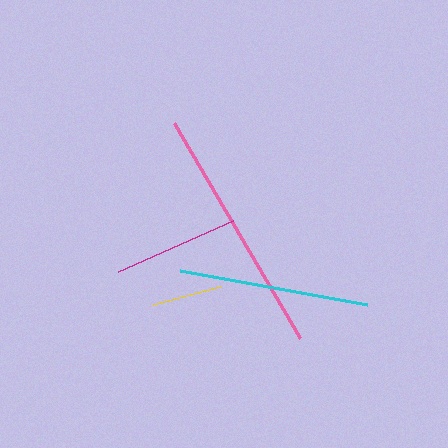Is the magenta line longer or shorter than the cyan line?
The cyan line is longer than the magenta line.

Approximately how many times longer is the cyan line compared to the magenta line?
The cyan line is approximately 1.5 times the length of the magenta line.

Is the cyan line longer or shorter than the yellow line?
The cyan line is longer than the yellow line.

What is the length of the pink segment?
The pink segment is approximately 248 pixels long.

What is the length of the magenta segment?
The magenta segment is approximately 126 pixels long.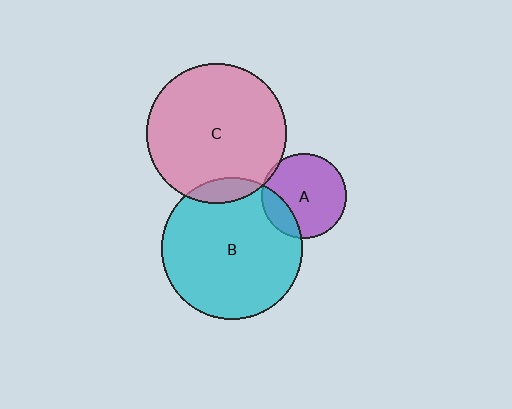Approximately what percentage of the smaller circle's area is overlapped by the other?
Approximately 10%.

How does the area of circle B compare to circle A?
Approximately 2.8 times.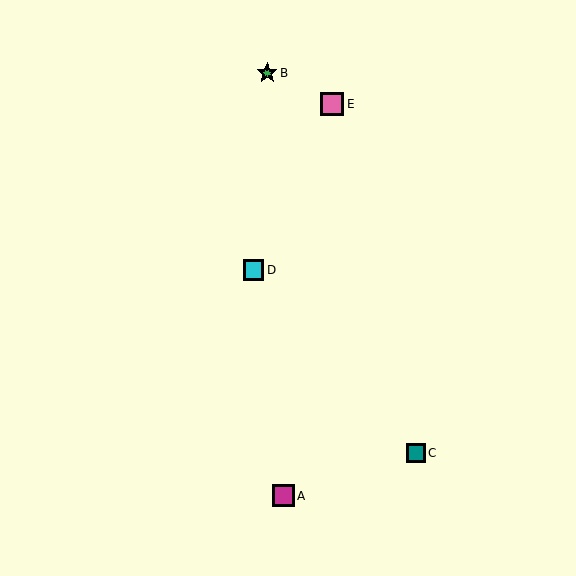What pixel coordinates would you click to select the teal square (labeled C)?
Click at (416, 453) to select the teal square C.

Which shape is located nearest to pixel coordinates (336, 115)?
The pink square (labeled E) at (332, 104) is nearest to that location.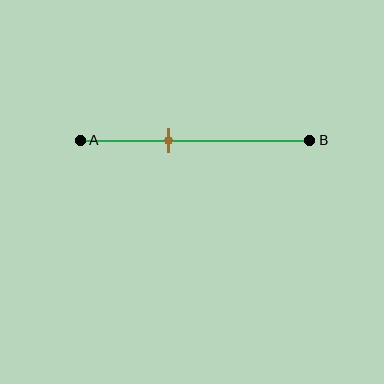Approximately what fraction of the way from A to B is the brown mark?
The brown mark is approximately 40% of the way from A to B.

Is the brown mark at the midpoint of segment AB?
No, the mark is at about 40% from A, not at the 50% midpoint.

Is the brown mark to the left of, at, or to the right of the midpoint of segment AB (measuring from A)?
The brown mark is to the left of the midpoint of segment AB.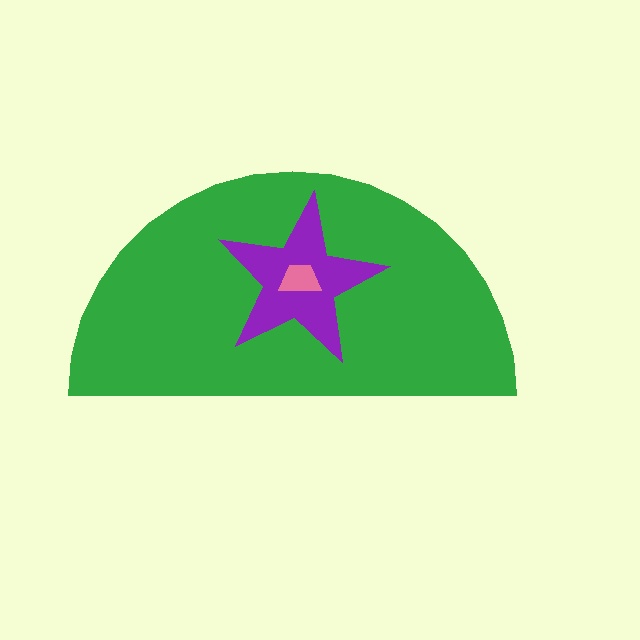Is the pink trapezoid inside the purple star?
Yes.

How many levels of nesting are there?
3.